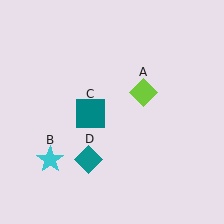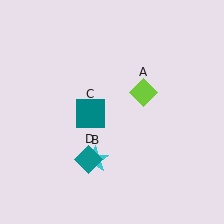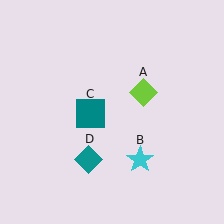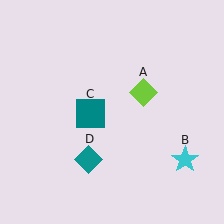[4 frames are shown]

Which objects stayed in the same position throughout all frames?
Lime diamond (object A) and teal square (object C) and teal diamond (object D) remained stationary.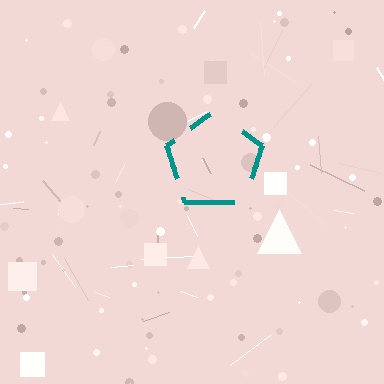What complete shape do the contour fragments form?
The contour fragments form a pentagon.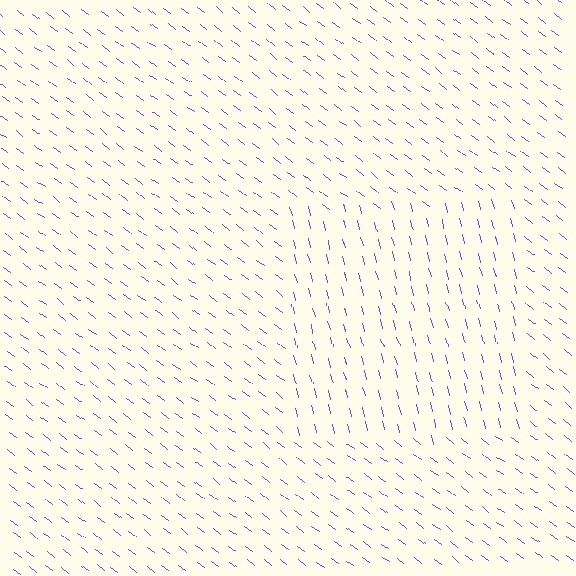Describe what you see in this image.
The image is filled with small purple line segments. A rectangle region in the image has lines oriented differently from the surrounding lines, creating a visible texture boundary.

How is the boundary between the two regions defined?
The boundary is defined purely by a change in line orientation (approximately 38 degrees difference). All lines are the same color and thickness.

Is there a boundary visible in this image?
Yes, there is a texture boundary formed by a change in line orientation.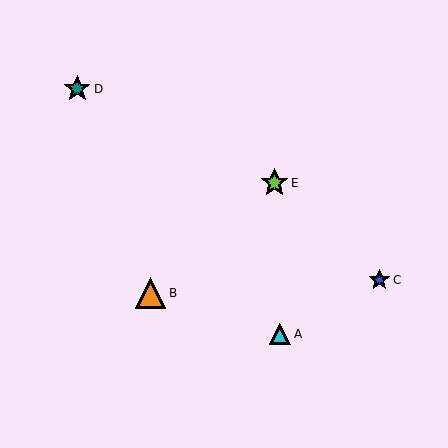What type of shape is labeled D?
Shape D is a teal star.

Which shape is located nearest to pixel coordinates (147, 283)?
The orange triangle (labeled B) at (151, 293) is nearest to that location.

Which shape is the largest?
The orange triangle (labeled B) is the largest.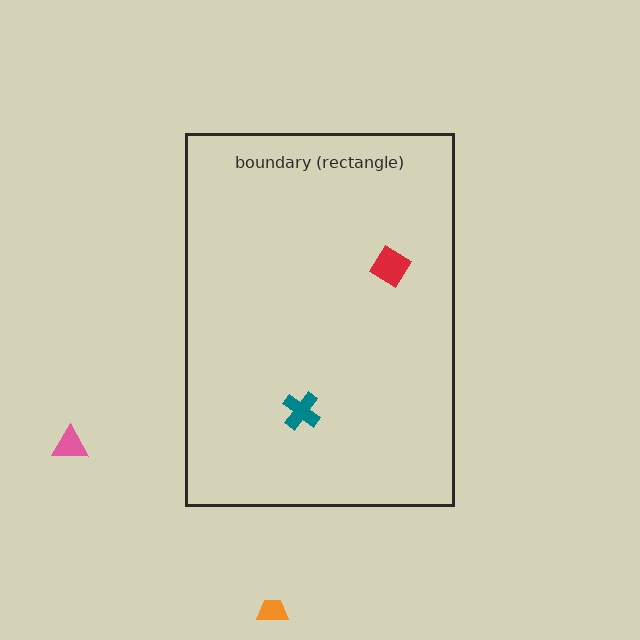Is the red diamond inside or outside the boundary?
Inside.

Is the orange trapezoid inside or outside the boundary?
Outside.